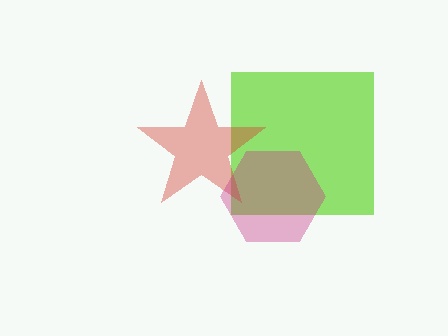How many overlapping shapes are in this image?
There are 3 overlapping shapes in the image.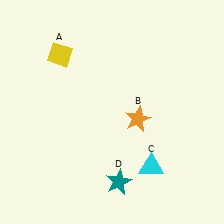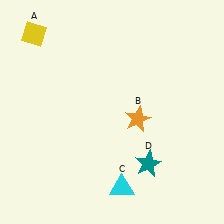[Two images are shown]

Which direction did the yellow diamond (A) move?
The yellow diamond (A) moved left.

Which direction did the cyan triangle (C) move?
The cyan triangle (C) moved left.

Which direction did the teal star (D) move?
The teal star (D) moved right.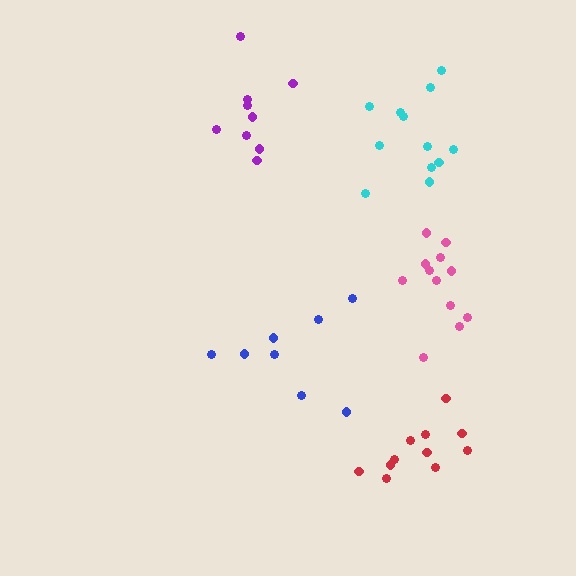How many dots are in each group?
Group 1: 12 dots, Group 2: 11 dots, Group 3: 8 dots, Group 4: 9 dots, Group 5: 12 dots (52 total).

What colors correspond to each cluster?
The clusters are colored: cyan, red, blue, purple, pink.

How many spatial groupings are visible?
There are 5 spatial groupings.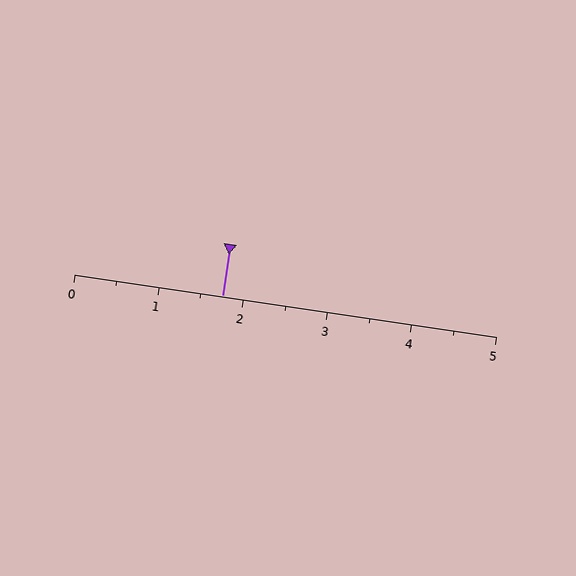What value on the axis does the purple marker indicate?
The marker indicates approximately 1.8.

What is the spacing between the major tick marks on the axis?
The major ticks are spaced 1 apart.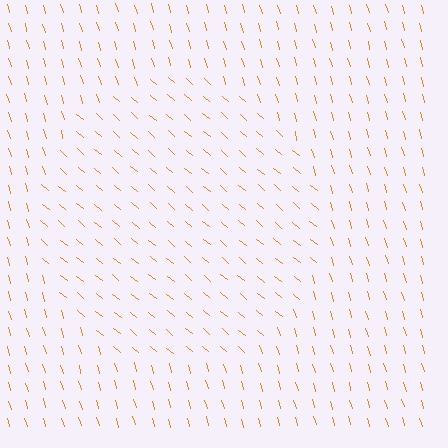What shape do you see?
I see a circle.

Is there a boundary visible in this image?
Yes, there is a texture boundary formed by a change in line orientation.